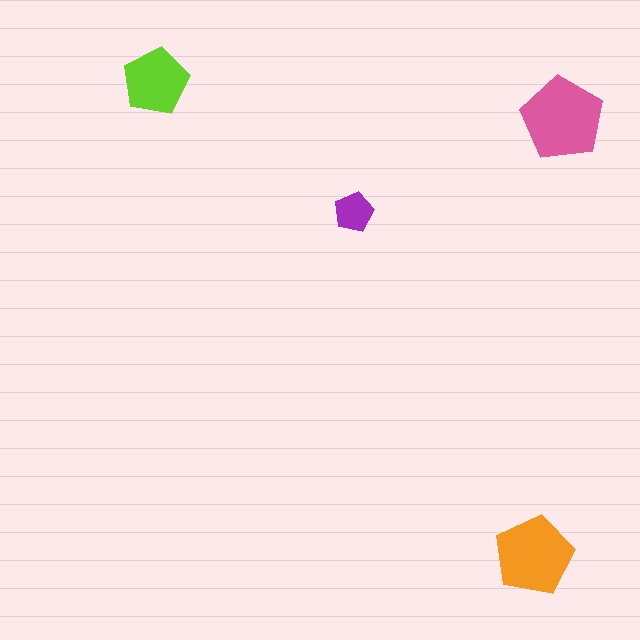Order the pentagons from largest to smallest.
the pink one, the orange one, the lime one, the purple one.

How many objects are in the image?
There are 4 objects in the image.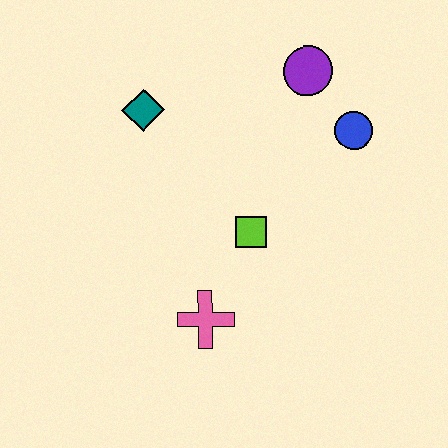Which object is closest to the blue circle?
The purple circle is closest to the blue circle.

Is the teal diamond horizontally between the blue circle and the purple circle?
No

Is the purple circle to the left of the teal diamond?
No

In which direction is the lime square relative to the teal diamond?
The lime square is below the teal diamond.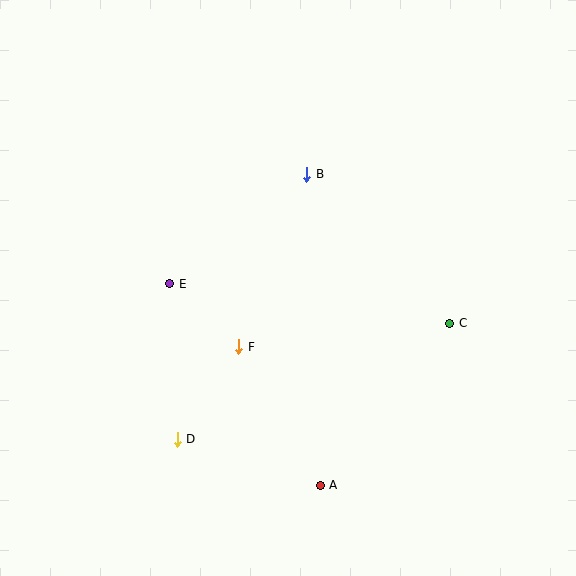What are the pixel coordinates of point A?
Point A is at (320, 485).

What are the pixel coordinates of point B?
Point B is at (307, 174).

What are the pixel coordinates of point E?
Point E is at (170, 284).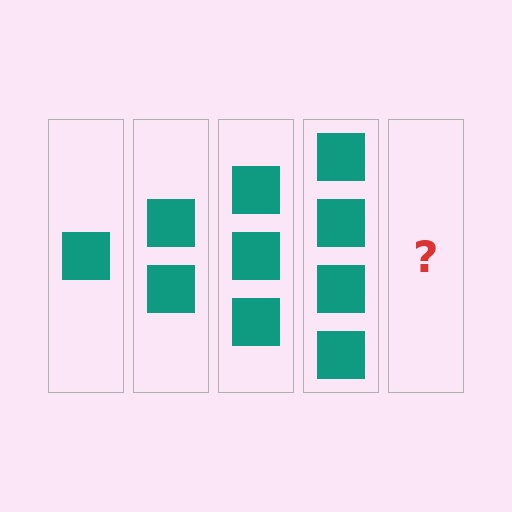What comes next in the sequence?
The next element should be 5 squares.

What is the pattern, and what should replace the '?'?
The pattern is that each step adds one more square. The '?' should be 5 squares.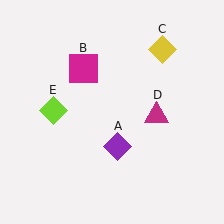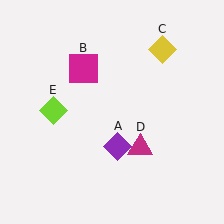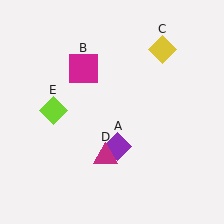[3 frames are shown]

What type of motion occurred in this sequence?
The magenta triangle (object D) rotated clockwise around the center of the scene.